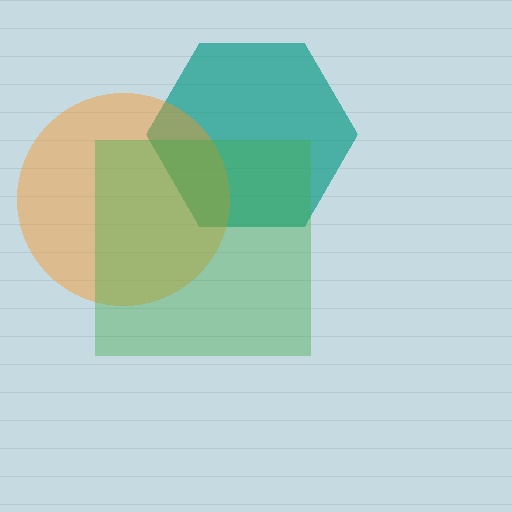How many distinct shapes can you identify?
There are 3 distinct shapes: a teal hexagon, an orange circle, a green square.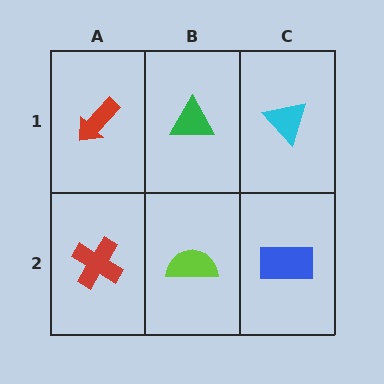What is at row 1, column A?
A red arrow.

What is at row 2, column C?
A blue rectangle.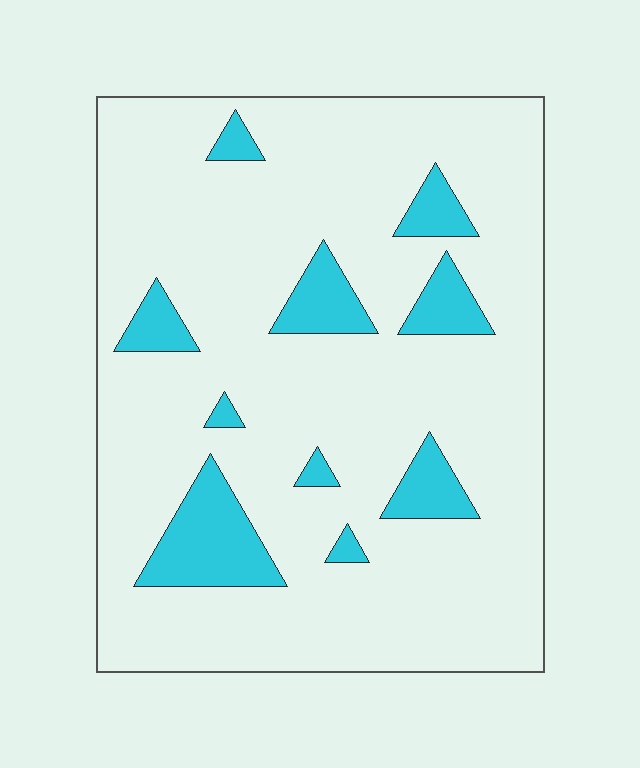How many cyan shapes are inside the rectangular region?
10.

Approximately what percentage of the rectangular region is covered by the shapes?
Approximately 15%.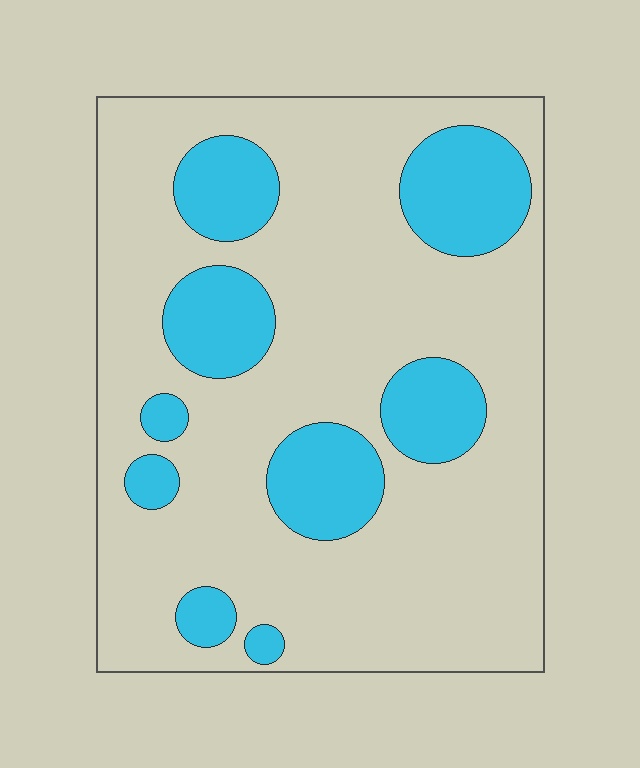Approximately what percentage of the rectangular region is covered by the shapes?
Approximately 25%.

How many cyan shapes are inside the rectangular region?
9.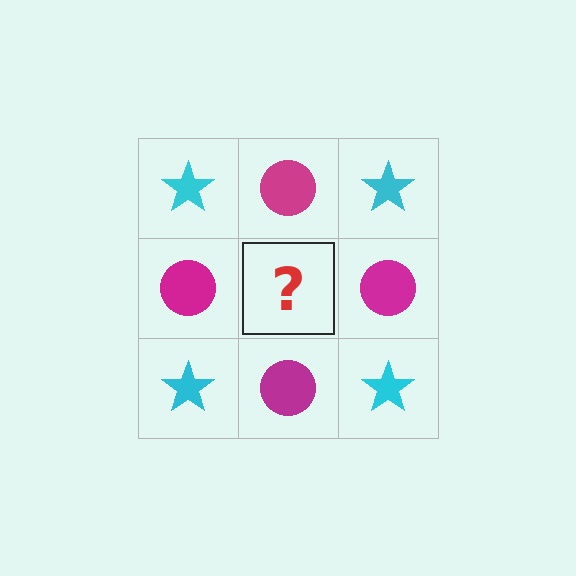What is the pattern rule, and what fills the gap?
The rule is that it alternates cyan star and magenta circle in a checkerboard pattern. The gap should be filled with a cyan star.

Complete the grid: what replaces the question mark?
The question mark should be replaced with a cyan star.